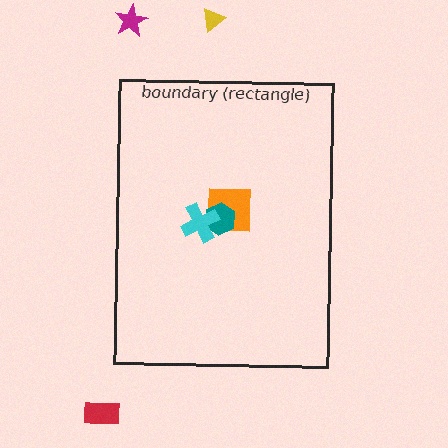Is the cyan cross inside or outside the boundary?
Inside.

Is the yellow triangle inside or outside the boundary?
Outside.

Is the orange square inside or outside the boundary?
Inside.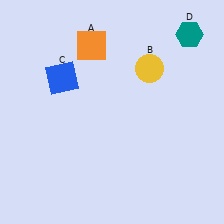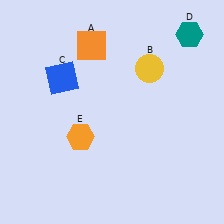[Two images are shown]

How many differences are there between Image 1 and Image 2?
There is 1 difference between the two images.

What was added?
An orange hexagon (E) was added in Image 2.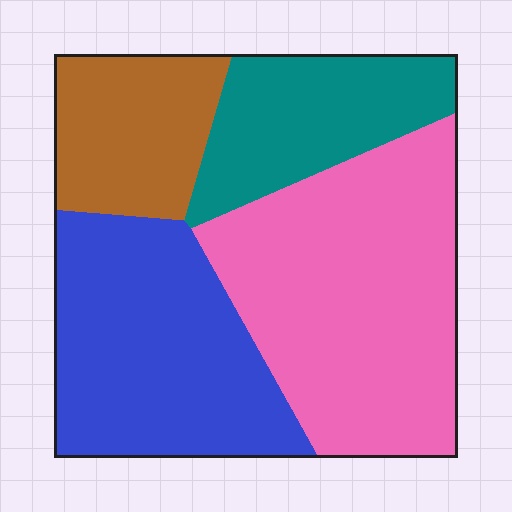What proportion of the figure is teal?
Teal covers around 15% of the figure.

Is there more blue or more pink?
Pink.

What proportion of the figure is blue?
Blue takes up about one third (1/3) of the figure.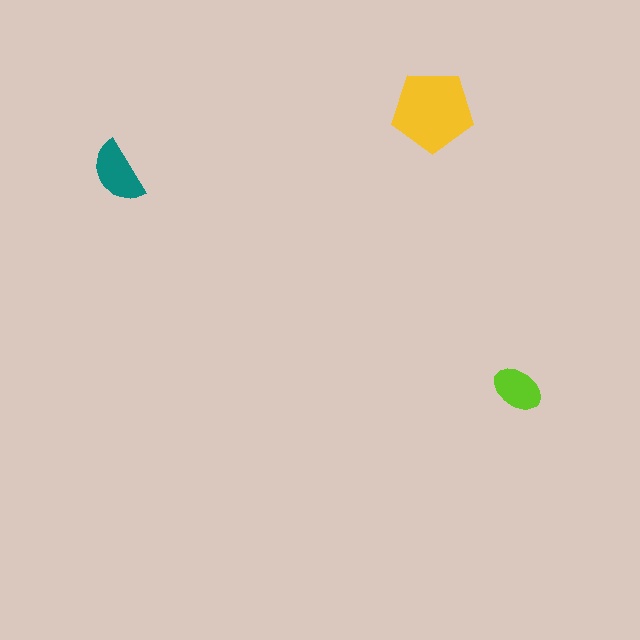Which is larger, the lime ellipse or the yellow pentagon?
The yellow pentagon.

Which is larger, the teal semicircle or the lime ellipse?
The teal semicircle.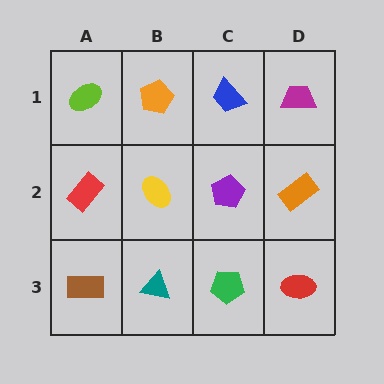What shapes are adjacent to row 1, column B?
A yellow ellipse (row 2, column B), a lime ellipse (row 1, column A), a blue trapezoid (row 1, column C).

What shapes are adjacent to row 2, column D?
A magenta trapezoid (row 1, column D), a red ellipse (row 3, column D), a purple pentagon (row 2, column C).